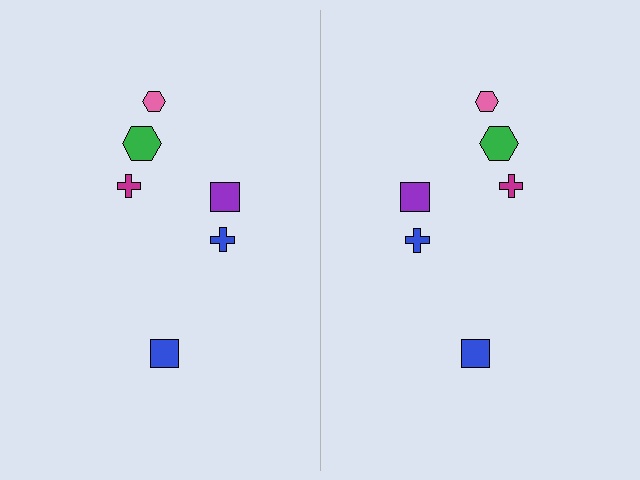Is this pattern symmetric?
Yes, this pattern has bilateral (reflection) symmetry.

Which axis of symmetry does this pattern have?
The pattern has a vertical axis of symmetry running through the center of the image.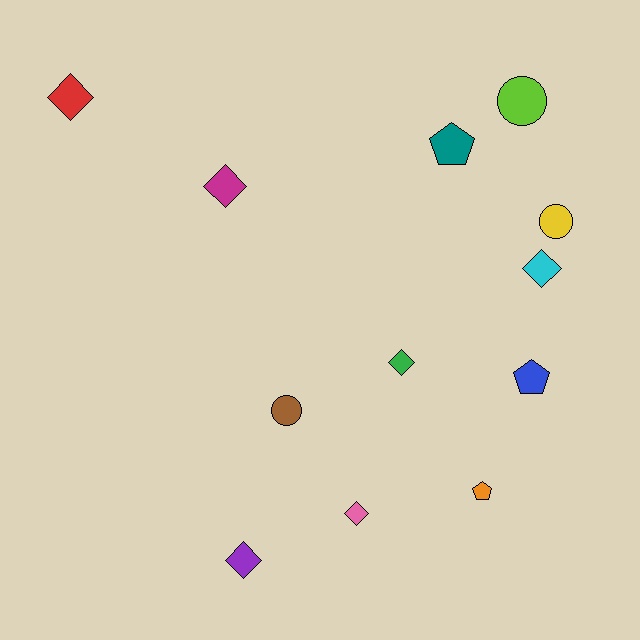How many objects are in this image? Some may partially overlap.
There are 12 objects.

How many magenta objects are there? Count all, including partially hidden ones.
There is 1 magenta object.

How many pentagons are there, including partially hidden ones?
There are 3 pentagons.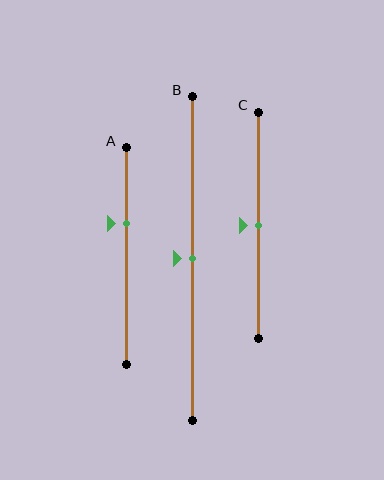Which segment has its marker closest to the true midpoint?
Segment B has its marker closest to the true midpoint.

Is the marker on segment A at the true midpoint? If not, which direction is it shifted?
No, the marker on segment A is shifted upward by about 15% of the segment length.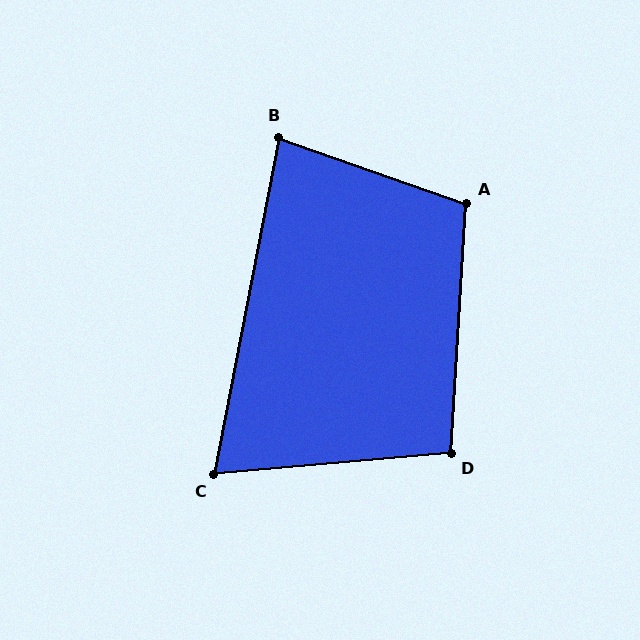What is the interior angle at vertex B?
Approximately 82 degrees (acute).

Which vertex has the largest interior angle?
A, at approximately 106 degrees.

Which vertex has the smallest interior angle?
C, at approximately 74 degrees.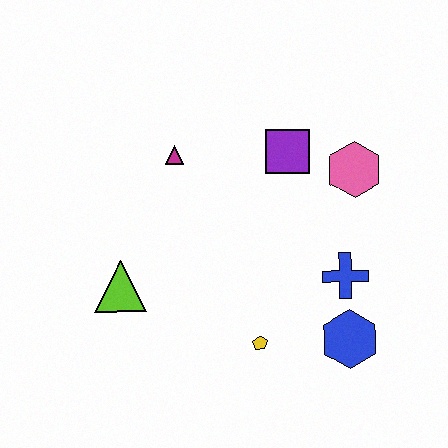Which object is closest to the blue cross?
The blue hexagon is closest to the blue cross.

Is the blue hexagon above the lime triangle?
No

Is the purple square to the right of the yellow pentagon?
Yes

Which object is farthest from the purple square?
The lime triangle is farthest from the purple square.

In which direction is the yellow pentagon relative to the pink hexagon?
The yellow pentagon is below the pink hexagon.